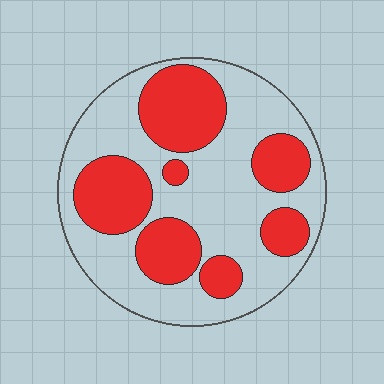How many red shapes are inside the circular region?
7.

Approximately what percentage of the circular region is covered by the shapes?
Approximately 40%.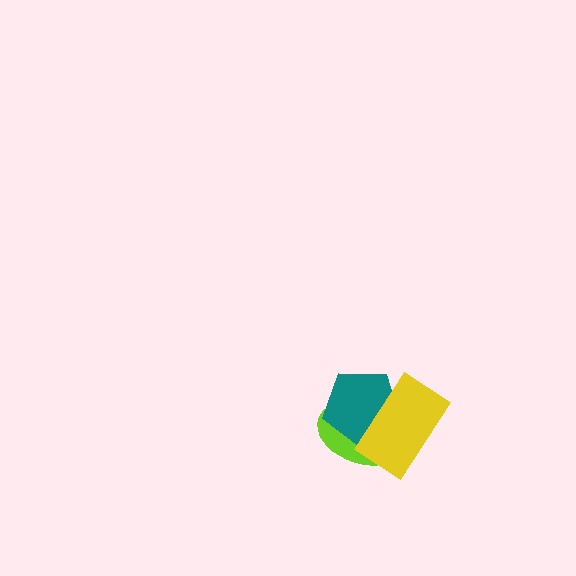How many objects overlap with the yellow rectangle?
2 objects overlap with the yellow rectangle.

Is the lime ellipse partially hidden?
Yes, it is partially covered by another shape.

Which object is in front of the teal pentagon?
The yellow rectangle is in front of the teal pentagon.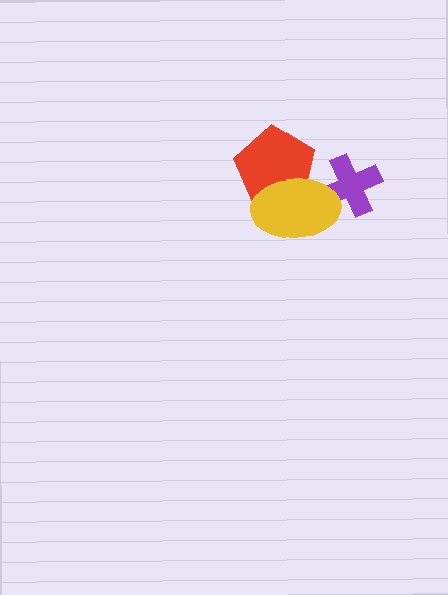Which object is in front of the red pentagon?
The yellow ellipse is in front of the red pentagon.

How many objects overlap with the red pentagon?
1 object overlaps with the red pentagon.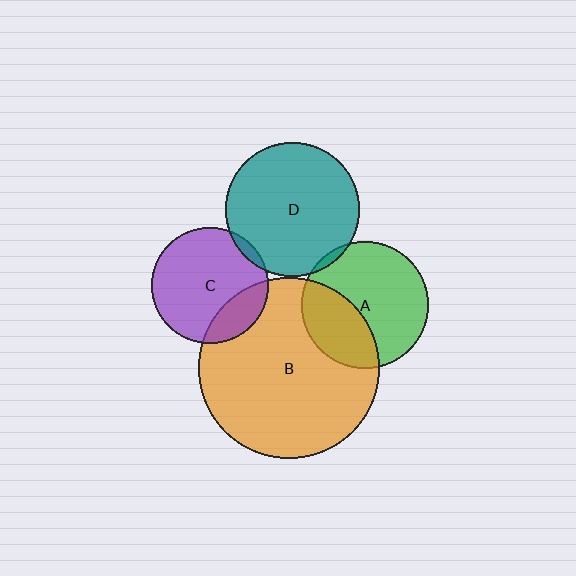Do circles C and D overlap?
Yes.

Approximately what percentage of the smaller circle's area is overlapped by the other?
Approximately 5%.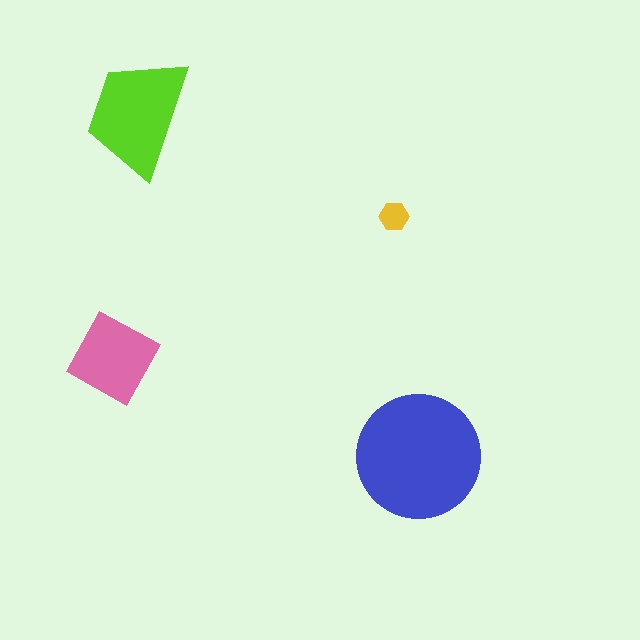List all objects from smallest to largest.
The yellow hexagon, the pink diamond, the lime trapezoid, the blue circle.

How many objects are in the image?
There are 4 objects in the image.